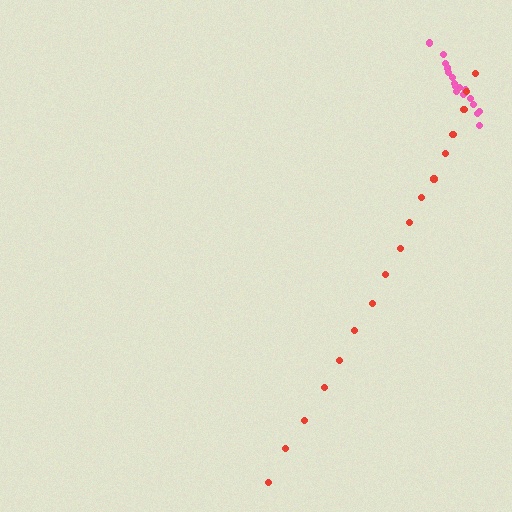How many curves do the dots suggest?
There are 2 distinct paths.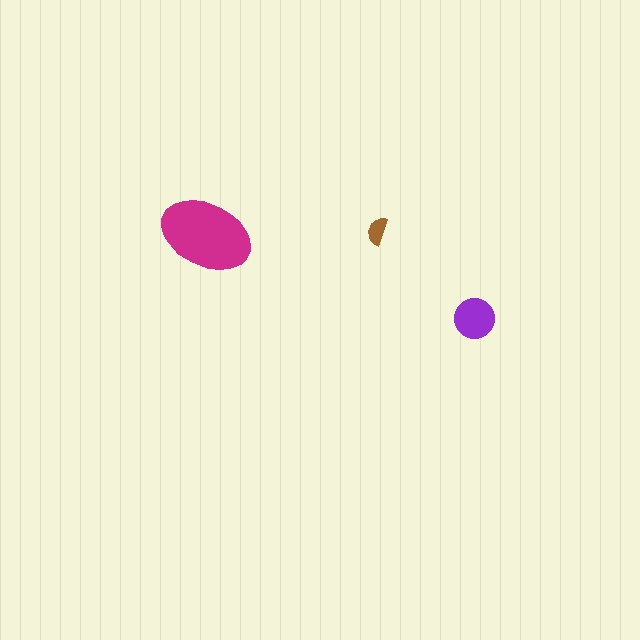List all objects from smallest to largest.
The brown semicircle, the purple circle, the magenta ellipse.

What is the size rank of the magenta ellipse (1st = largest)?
1st.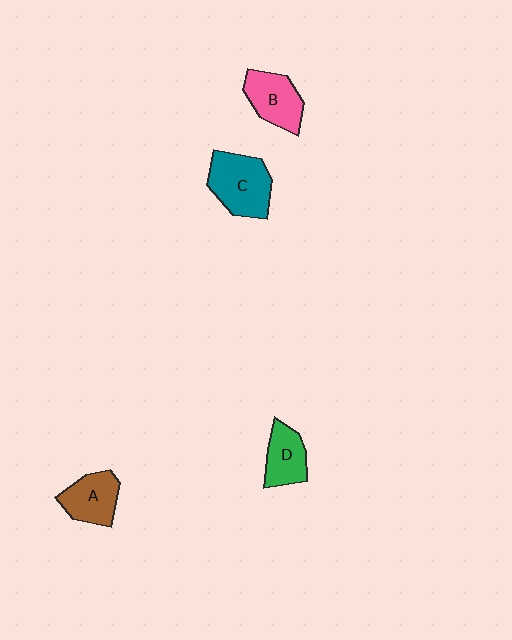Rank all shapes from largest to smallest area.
From largest to smallest: C (teal), B (pink), A (brown), D (green).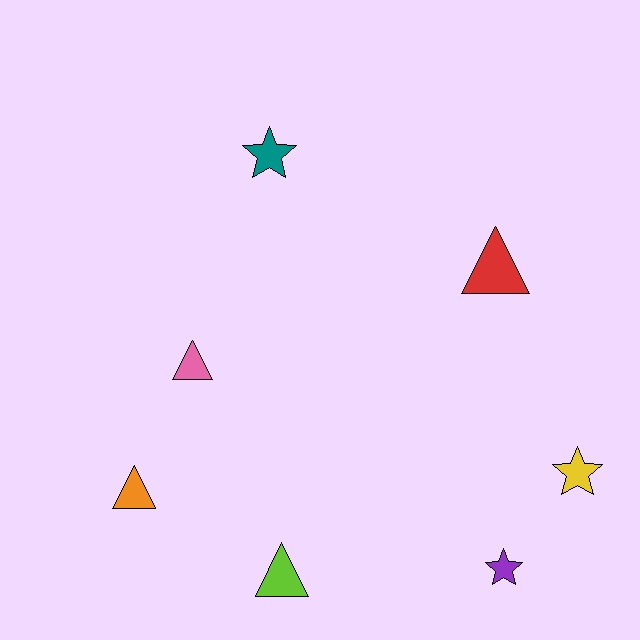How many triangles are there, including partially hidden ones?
There are 4 triangles.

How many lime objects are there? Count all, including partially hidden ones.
There is 1 lime object.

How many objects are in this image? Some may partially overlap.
There are 7 objects.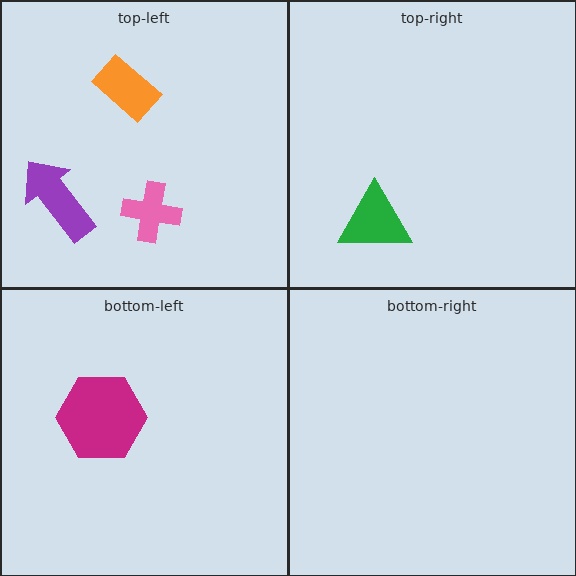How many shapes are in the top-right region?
1.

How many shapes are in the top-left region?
3.